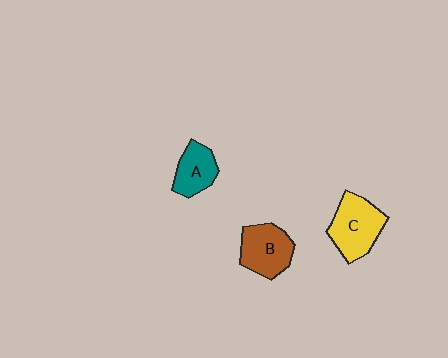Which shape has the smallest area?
Shape A (teal).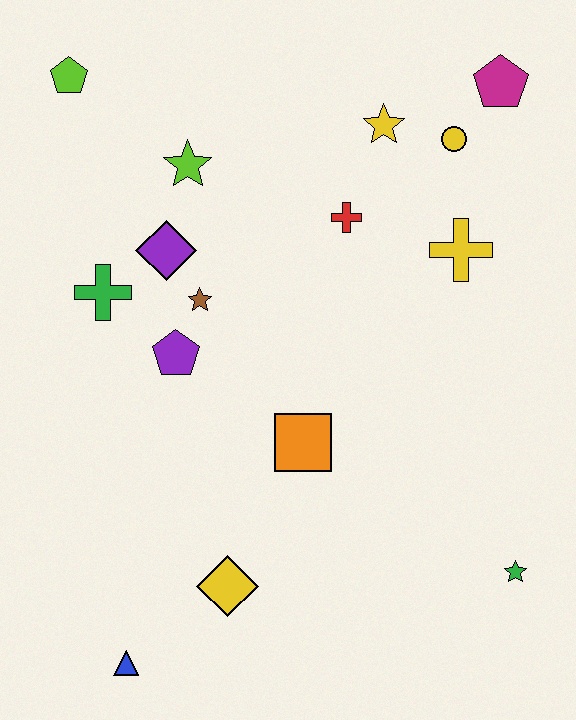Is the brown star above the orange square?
Yes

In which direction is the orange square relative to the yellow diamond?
The orange square is above the yellow diamond.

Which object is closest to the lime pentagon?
The lime star is closest to the lime pentagon.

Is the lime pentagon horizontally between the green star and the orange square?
No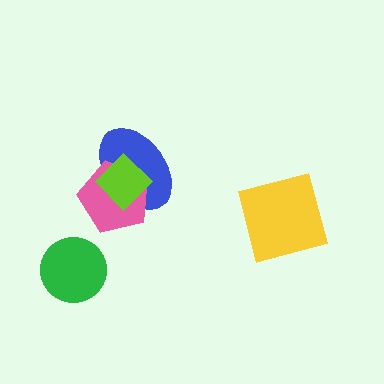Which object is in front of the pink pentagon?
The lime diamond is in front of the pink pentagon.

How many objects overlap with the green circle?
0 objects overlap with the green circle.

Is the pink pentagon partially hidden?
Yes, it is partially covered by another shape.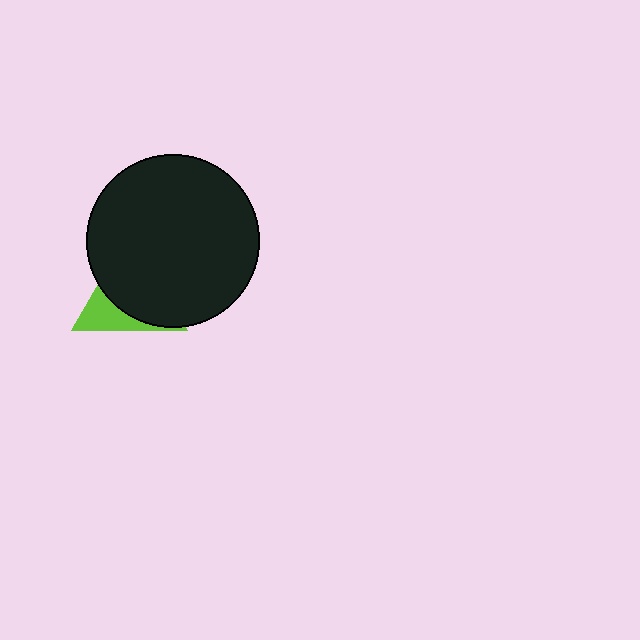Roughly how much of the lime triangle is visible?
A small part of it is visible (roughly 32%).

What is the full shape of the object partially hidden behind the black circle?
The partially hidden object is a lime triangle.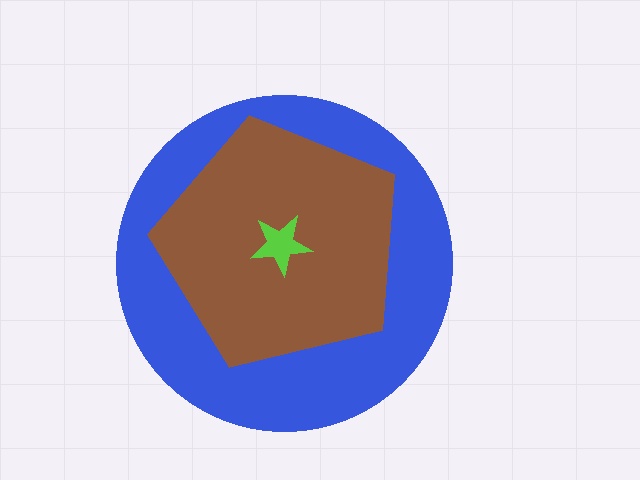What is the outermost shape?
The blue circle.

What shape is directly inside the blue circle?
The brown pentagon.